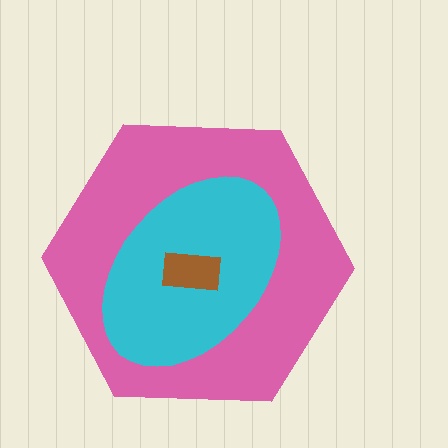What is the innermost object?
The brown rectangle.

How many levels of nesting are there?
3.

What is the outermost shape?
The pink hexagon.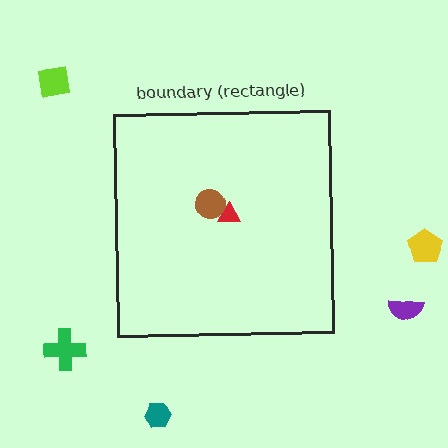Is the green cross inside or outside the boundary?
Outside.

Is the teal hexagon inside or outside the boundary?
Outside.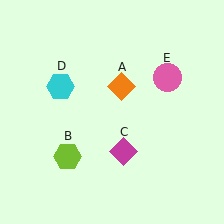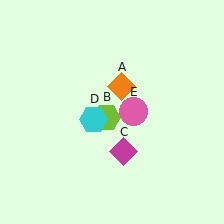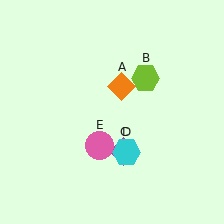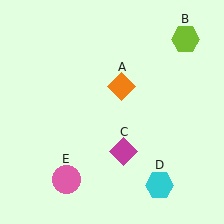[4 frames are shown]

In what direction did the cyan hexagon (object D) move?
The cyan hexagon (object D) moved down and to the right.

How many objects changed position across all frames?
3 objects changed position: lime hexagon (object B), cyan hexagon (object D), pink circle (object E).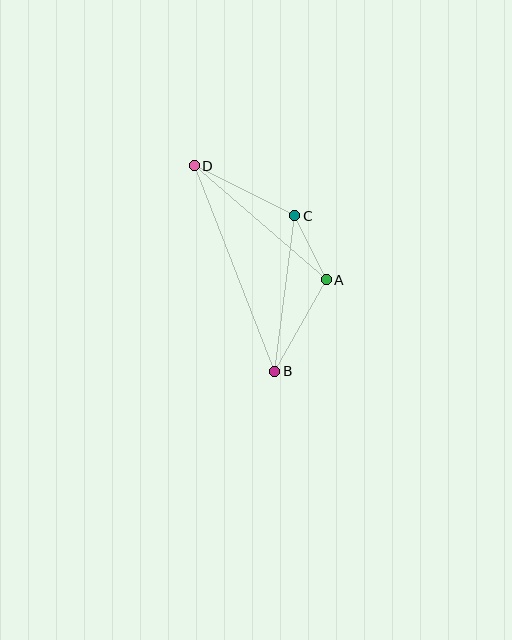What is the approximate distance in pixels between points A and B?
The distance between A and B is approximately 105 pixels.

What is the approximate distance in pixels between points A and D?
The distance between A and D is approximately 174 pixels.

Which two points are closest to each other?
Points A and C are closest to each other.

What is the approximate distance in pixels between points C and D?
The distance between C and D is approximately 112 pixels.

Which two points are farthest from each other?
Points B and D are farthest from each other.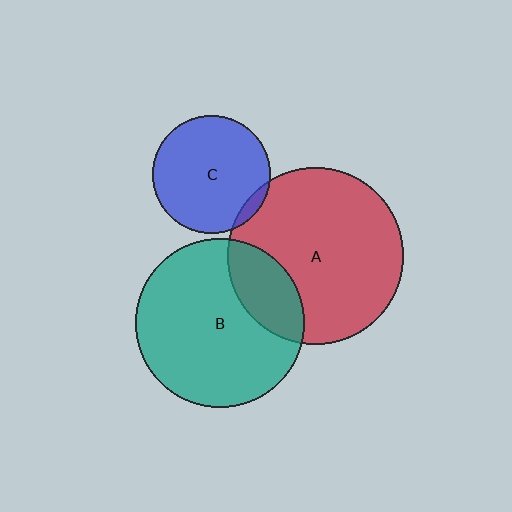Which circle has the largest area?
Circle A (red).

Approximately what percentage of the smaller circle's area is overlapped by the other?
Approximately 5%.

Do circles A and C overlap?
Yes.